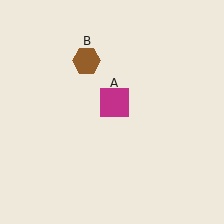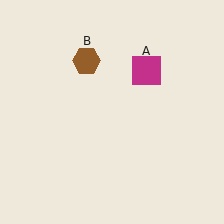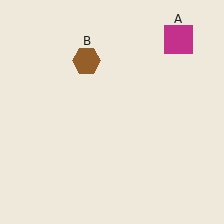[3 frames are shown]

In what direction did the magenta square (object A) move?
The magenta square (object A) moved up and to the right.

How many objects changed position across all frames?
1 object changed position: magenta square (object A).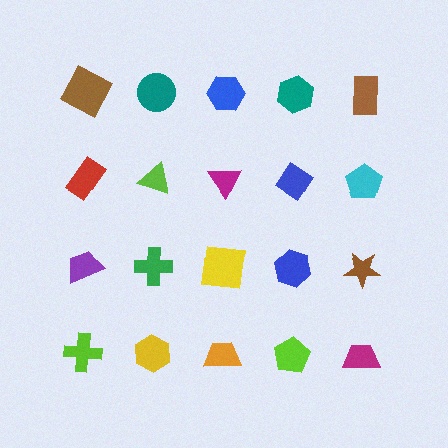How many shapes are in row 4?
5 shapes.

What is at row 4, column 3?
An orange trapezoid.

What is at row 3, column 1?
A purple trapezoid.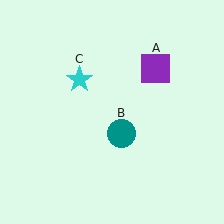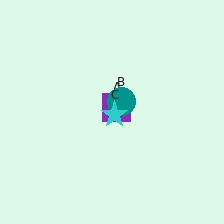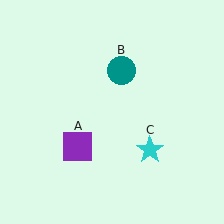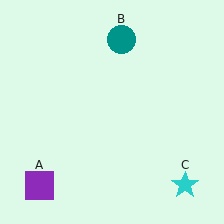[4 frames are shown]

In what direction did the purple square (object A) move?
The purple square (object A) moved down and to the left.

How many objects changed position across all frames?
3 objects changed position: purple square (object A), teal circle (object B), cyan star (object C).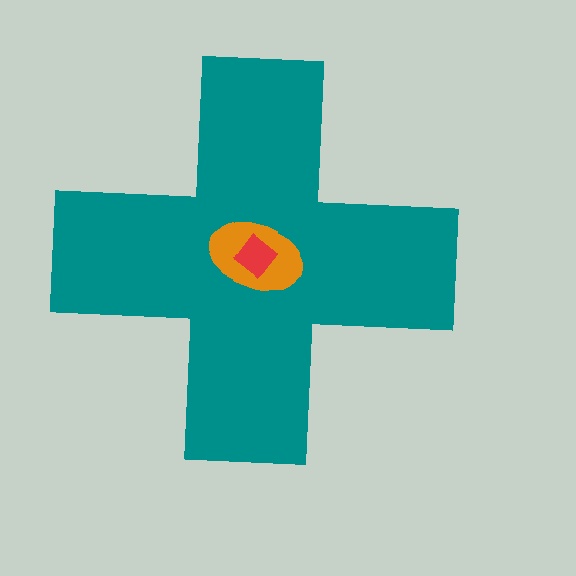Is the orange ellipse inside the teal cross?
Yes.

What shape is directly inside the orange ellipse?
The red diamond.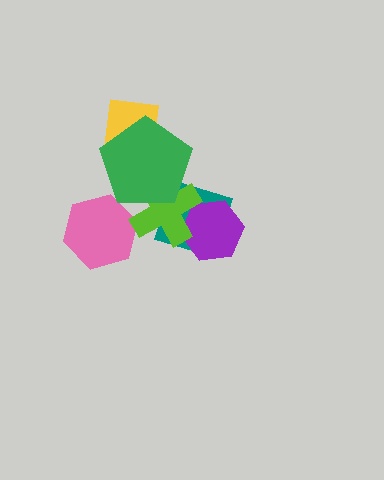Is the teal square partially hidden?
Yes, it is partially covered by another shape.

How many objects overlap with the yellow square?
1 object overlaps with the yellow square.